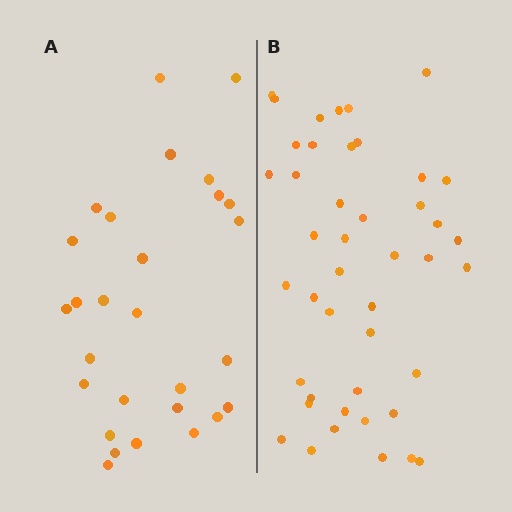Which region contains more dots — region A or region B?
Region B (the right region) has more dots.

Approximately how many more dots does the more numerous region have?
Region B has approximately 15 more dots than region A.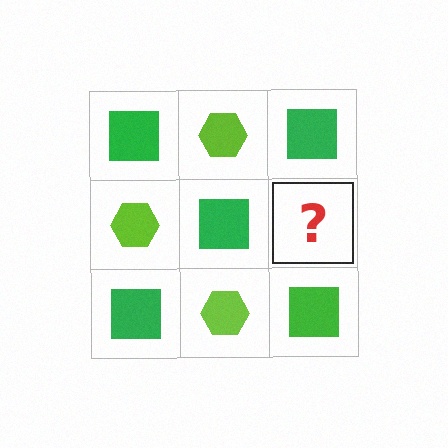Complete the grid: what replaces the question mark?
The question mark should be replaced with a lime hexagon.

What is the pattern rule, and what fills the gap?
The rule is that it alternates green square and lime hexagon in a checkerboard pattern. The gap should be filled with a lime hexagon.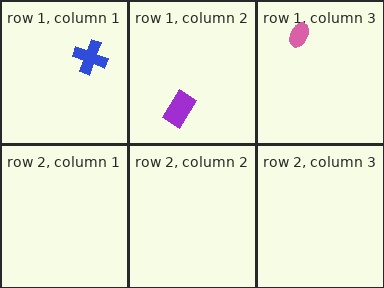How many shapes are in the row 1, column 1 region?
1.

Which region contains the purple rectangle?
The row 1, column 2 region.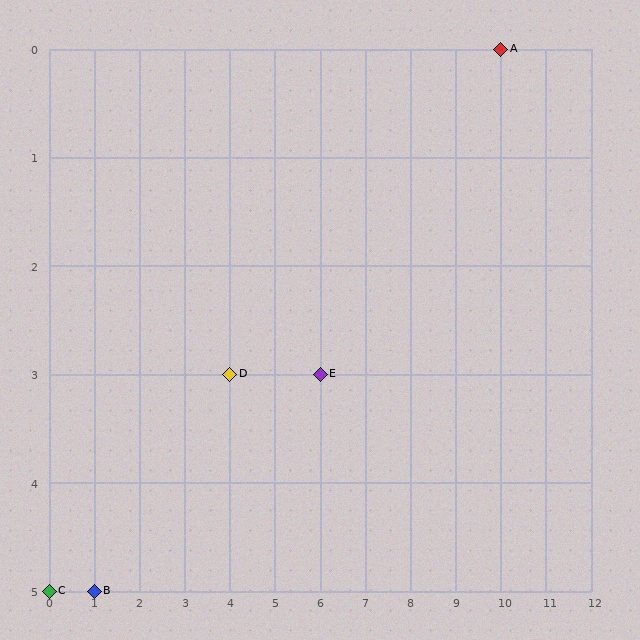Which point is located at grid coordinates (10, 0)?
Point A is at (10, 0).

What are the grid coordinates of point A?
Point A is at grid coordinates (10, 0).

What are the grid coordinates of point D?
Point D is at grid coordinates (4, 3).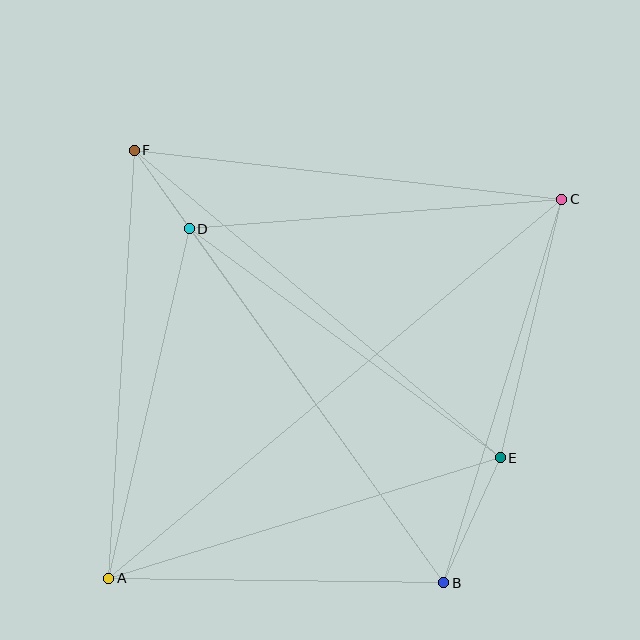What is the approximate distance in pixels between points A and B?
The distance between A and B is approximately 335 pixels.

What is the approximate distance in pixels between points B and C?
The distance between B and C is approximately 401 pixels.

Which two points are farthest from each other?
Points A and C are farthest from each other.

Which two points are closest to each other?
Points D and F are closest to each other.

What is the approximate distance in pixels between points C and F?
The distance between C and F is approximately 430 pixels.